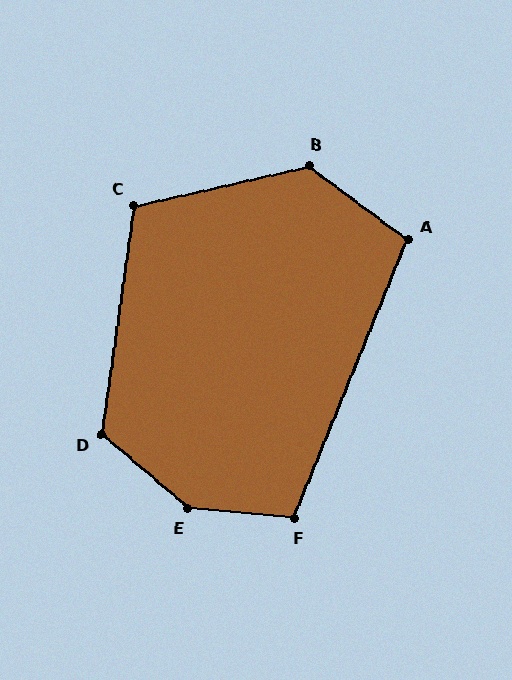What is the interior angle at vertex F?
Approximately 107 degrees (obtuse).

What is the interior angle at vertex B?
Approximately 130 degrees (obtuse).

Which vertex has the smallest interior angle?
A, at approximately 105 degrees.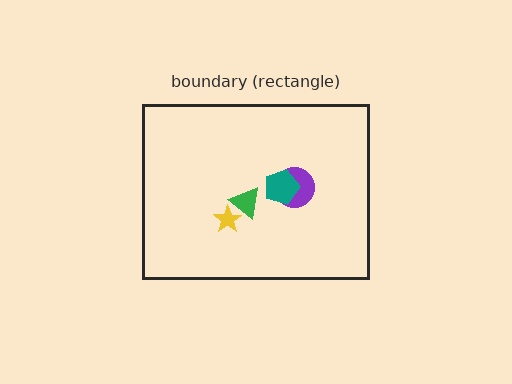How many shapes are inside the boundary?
4 inside, 0 outside.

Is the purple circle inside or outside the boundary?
Inside.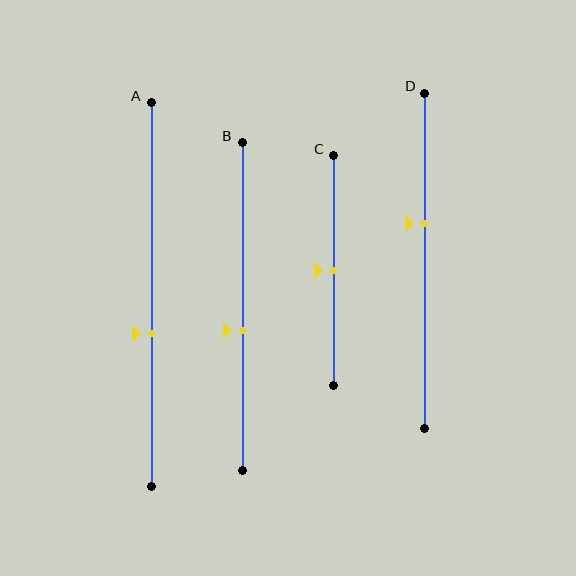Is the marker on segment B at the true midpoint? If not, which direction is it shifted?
No, the marker on segment B is shifted downward by about 7% of the segment length.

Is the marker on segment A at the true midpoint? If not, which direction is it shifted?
No, the marker on segment A is shifted downward by about 10% of the segment length.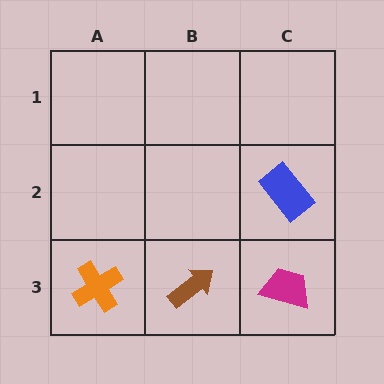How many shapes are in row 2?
1 shape.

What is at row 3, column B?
A brown arrow.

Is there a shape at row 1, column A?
No, that cell is empty.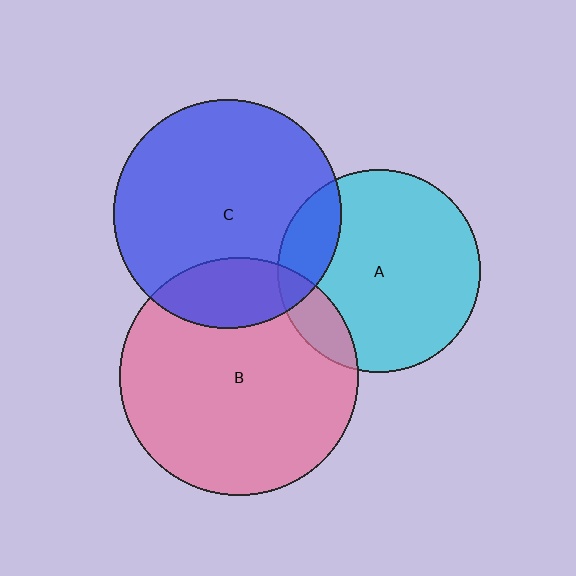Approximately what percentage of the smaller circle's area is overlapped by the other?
Approximately 20%.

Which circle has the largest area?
Circle B (pink).